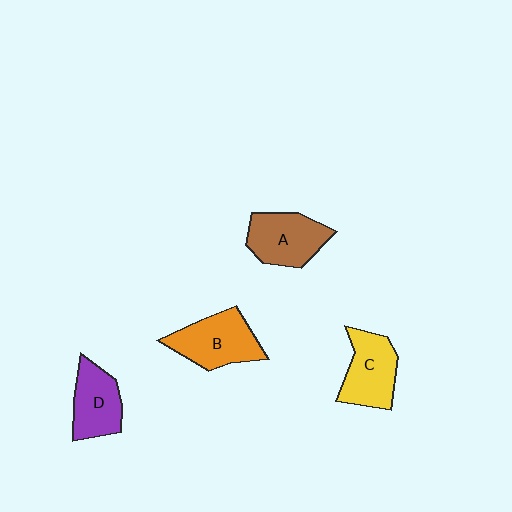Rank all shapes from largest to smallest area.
From largest to smallest: B (orange), A (brown), C (yellow), D (purple).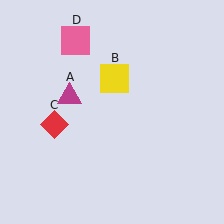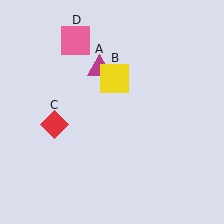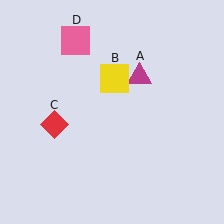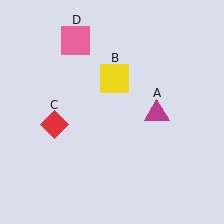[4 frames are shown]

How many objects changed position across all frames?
1 object changed position: magenta triangle (object A).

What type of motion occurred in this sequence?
The magenta triangle (object A) rotated clockwise around the center of the scene.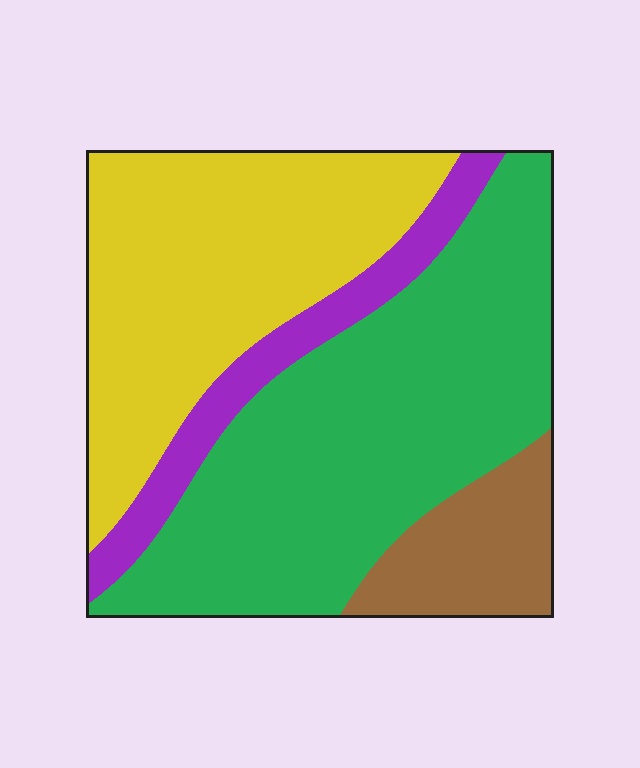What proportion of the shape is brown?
Brown takes up about one tenth (1/10) of the shape.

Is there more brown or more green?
Green.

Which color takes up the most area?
Green, at roughly 45%.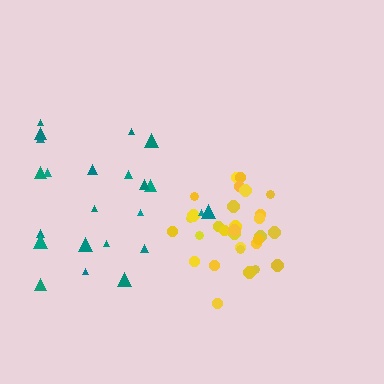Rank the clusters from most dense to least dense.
yellow, teal.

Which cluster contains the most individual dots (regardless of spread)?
Yellow (30).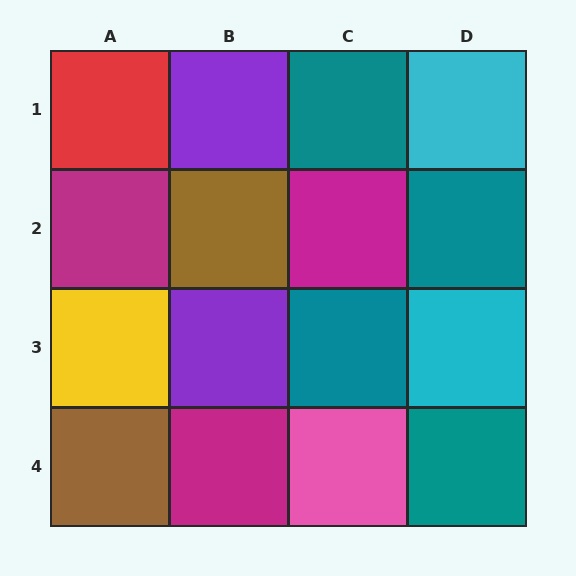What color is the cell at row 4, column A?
Brown.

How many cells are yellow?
1 cell is yellow.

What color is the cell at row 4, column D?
Teal.